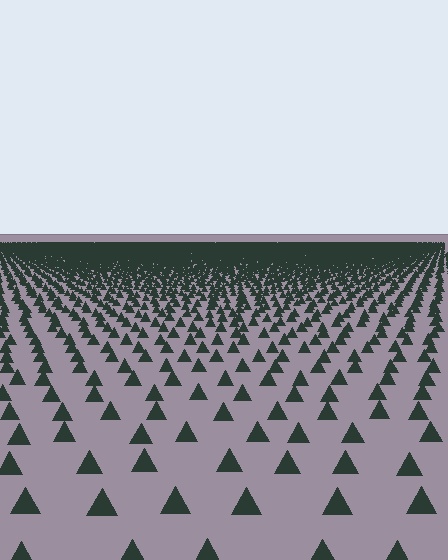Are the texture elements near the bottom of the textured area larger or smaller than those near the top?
Larger. Near the bottom, elements are closer to the viewer and appear at a bigger on-screen size.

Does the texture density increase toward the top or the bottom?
Density increases toward the top.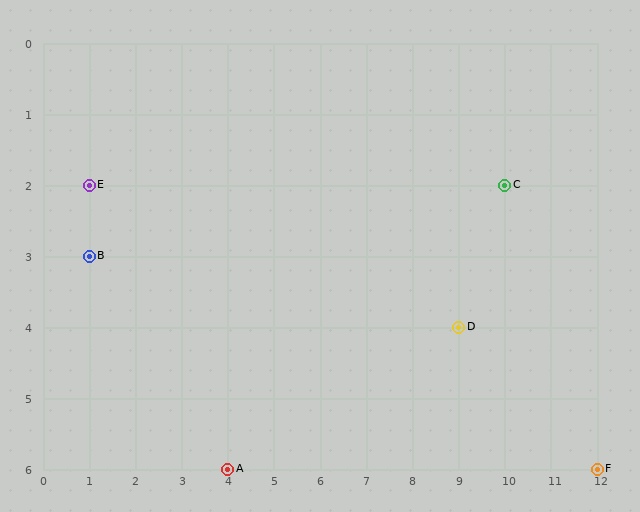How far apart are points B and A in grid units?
Points B and A are 3 columns and 3 rows apart (about 4.2 grid units diagonally).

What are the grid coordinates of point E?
Point E is at grid coordinates (1, 2).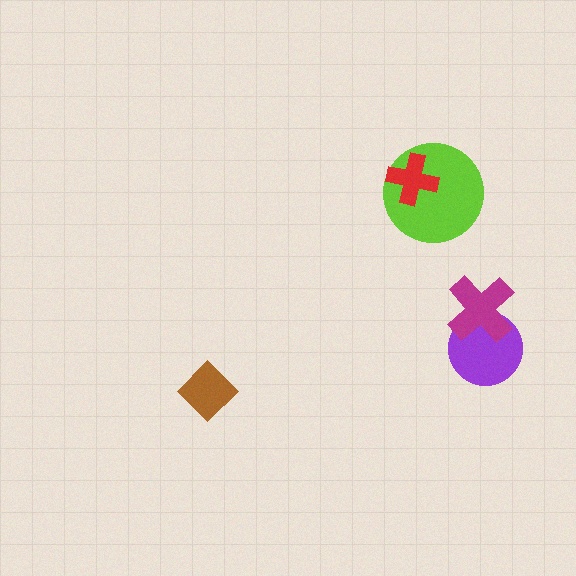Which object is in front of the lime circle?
The red cross is in front of the lime circle.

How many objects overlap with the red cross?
1 object overlaps with the red cross.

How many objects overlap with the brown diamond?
0 objects overlap with the brown diamond.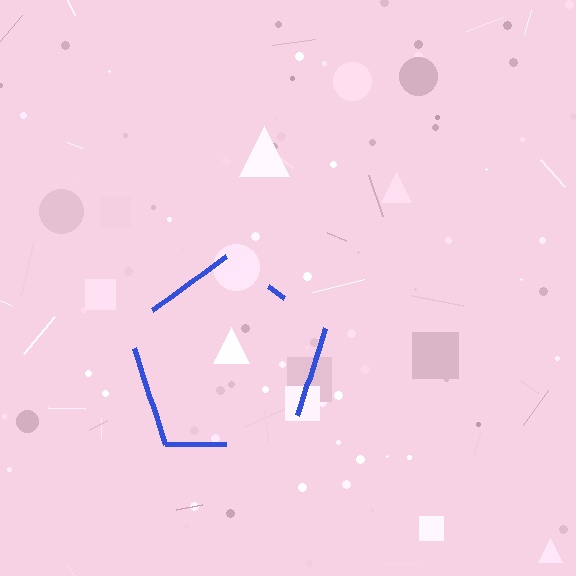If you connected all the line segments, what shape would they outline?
They would outline a pentagon.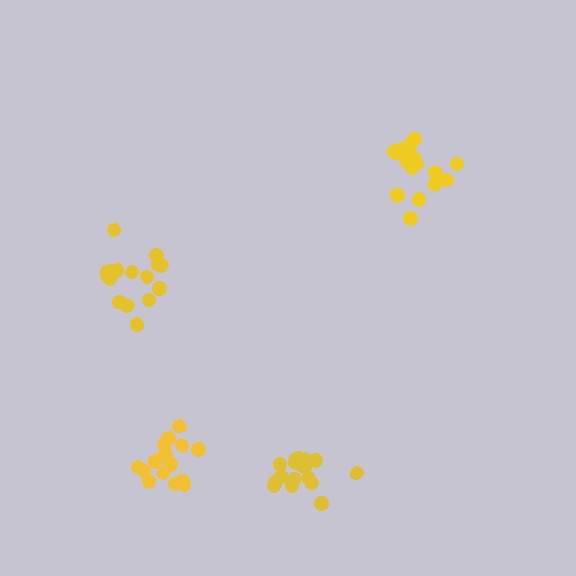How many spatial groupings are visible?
There are 4 spatial groupings.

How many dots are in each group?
Group 1: 15 dots, Group 2: 16 dots, Group 3: 17 dots, Group 4: 19 dots (67 total).